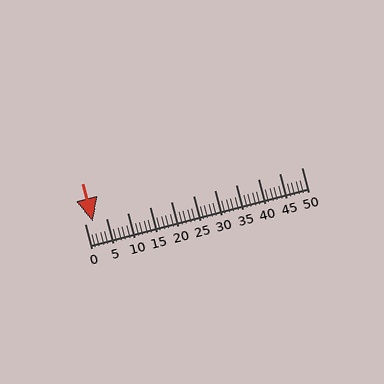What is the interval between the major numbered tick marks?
The major tick marks are spaced 5 units apart.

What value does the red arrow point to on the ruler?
The red arrow points to approximately 2.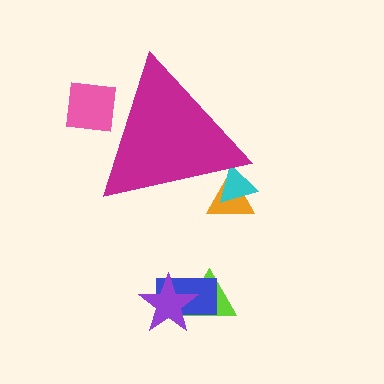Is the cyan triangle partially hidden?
Yes, the cyan triangle is partially hidden behind the magenta triangle.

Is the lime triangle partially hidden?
No, the lime triangle is fully visible.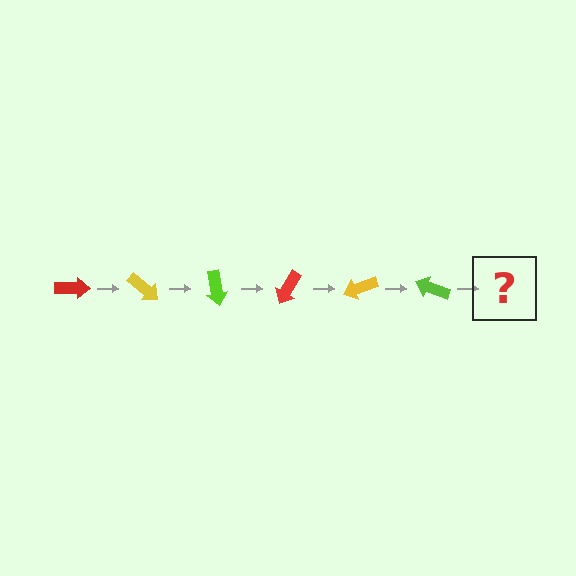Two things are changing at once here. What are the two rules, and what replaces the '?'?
The two rules are that it rotates 40 degrees each step and the color cycles through red, yellow, and lime. The '?' should be a red arrow, rotated 240 degrees from the start.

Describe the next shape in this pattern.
It should be a red arrow, rotated 240 degrees from the start.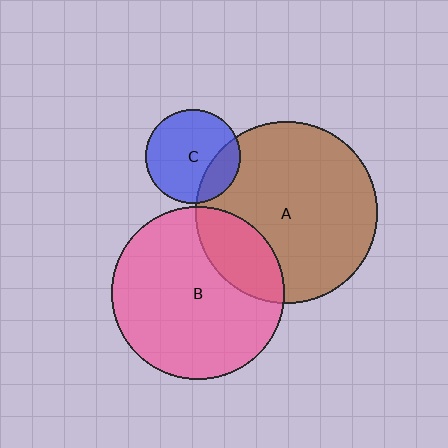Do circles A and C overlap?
Yes.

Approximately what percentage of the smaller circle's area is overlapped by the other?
Approximately 25%.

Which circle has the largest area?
Circle A (brown).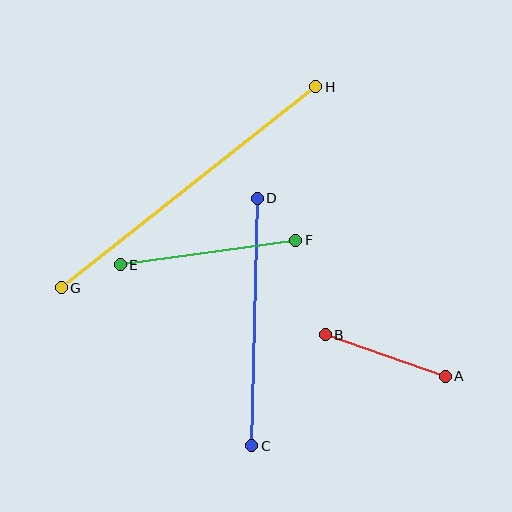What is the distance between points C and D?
The distance is approximately 248 pixels.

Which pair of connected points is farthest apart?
Points G and H are farthest apart.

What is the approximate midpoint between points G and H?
The midpoint is at approximately (189, 187) pixels.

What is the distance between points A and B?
The distance is approximately 127 pixels.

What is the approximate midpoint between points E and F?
The midpoint is at approximately (208, 253) pixels.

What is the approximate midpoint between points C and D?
The midpoint is at approximately (254, 322) pixels.